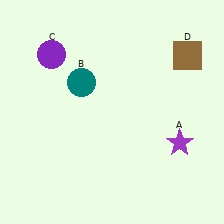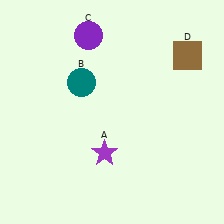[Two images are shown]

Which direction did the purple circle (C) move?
The purple circle (C) moved right.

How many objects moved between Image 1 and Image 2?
2 objects moved between the two images.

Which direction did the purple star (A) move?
The purple star (A) moved left.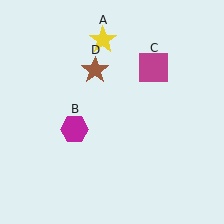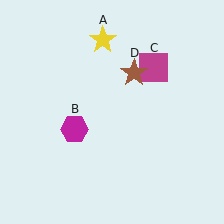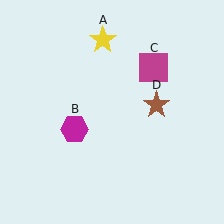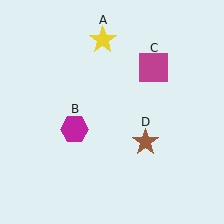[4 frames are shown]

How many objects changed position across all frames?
1 object changed position: brown star (object D).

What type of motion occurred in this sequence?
The brown star (object D) rotated clockwise around the center of the scene.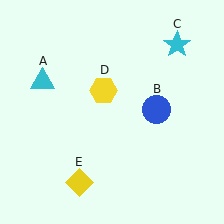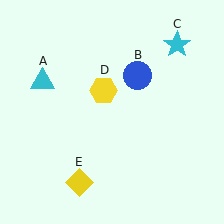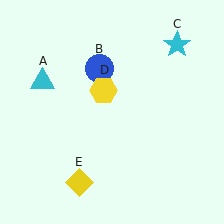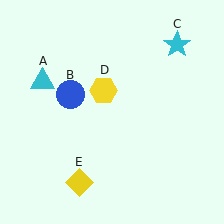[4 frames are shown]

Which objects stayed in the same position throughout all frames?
Cyan triangle (object A) and cyan star (object C) and yellow hexagon (object D) and yellow diamond (object E) remained stationary.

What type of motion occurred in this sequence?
The blue circle (object B) rotated counterclockwise around the center of the scene.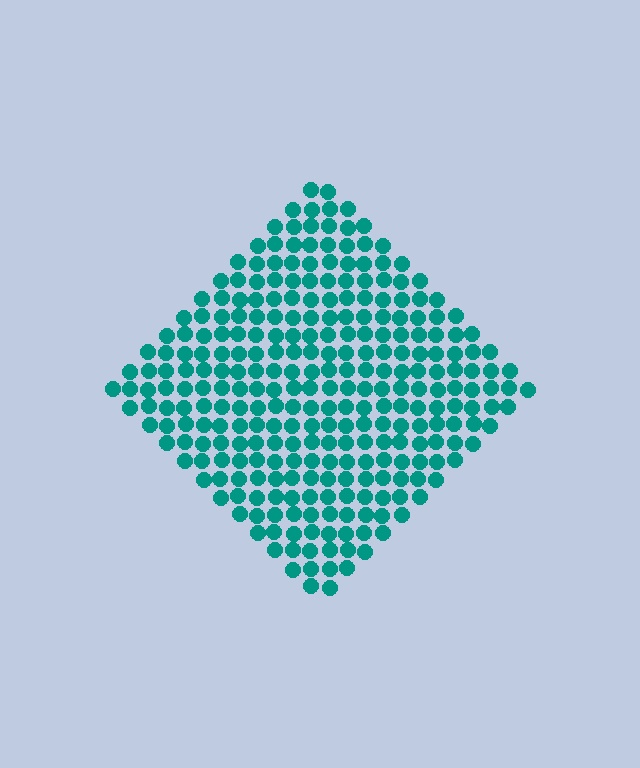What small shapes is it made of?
It is made of small circles.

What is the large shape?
The large shape is a diamond.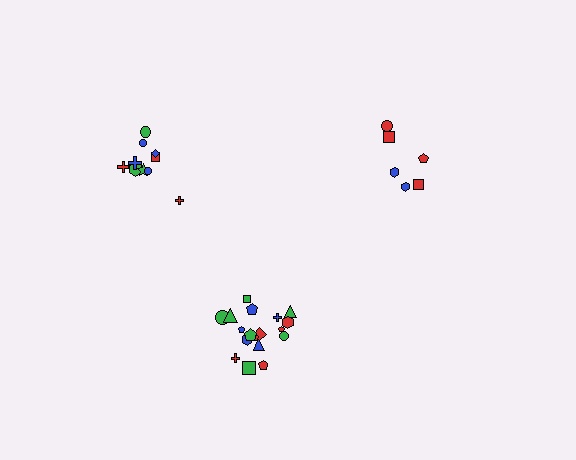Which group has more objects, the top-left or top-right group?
The top-left group.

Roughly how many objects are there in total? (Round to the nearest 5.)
Roughly 35 objects in total.